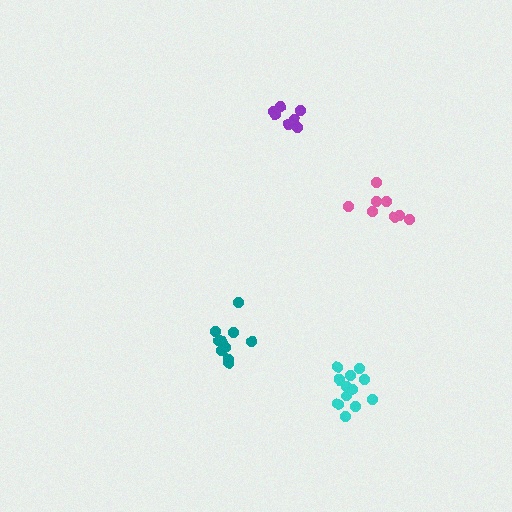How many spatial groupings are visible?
There are 4 spatial groupings.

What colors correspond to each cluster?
The clusters are colored: teal, pink, cyan, purple.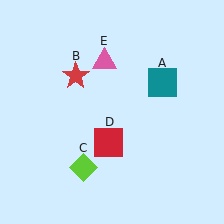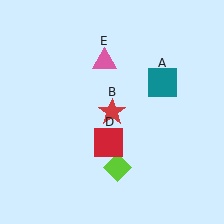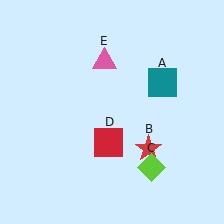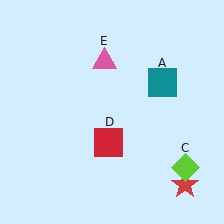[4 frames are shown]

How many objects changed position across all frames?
2 objects changed position: red star (object B), lime diamond (object C).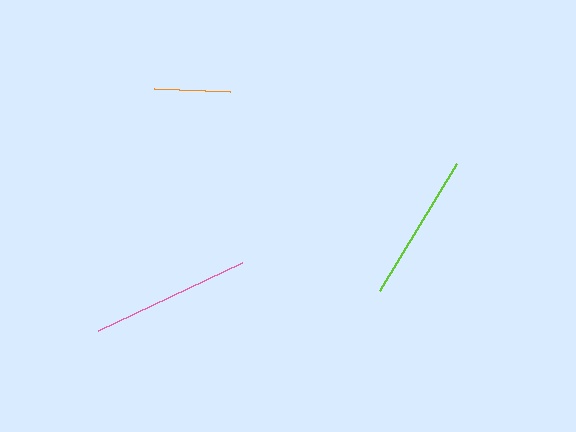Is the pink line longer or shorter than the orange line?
The pink line is longer than the orange line.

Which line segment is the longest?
The pink line is the longest at approximately 159 pixels.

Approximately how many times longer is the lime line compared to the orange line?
The lime line is approximately 2.0 times the length of the orange line.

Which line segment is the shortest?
The orange line is the shortest at approximately 76 pixels.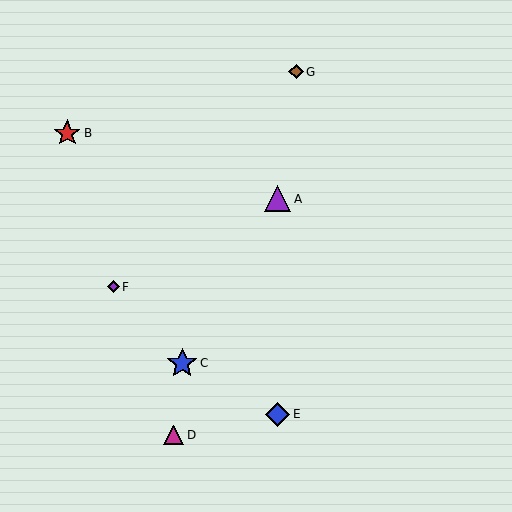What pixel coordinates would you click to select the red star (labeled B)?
Click at (67, 133) to select the red star B.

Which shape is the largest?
The blue star (labeled C) is the largest.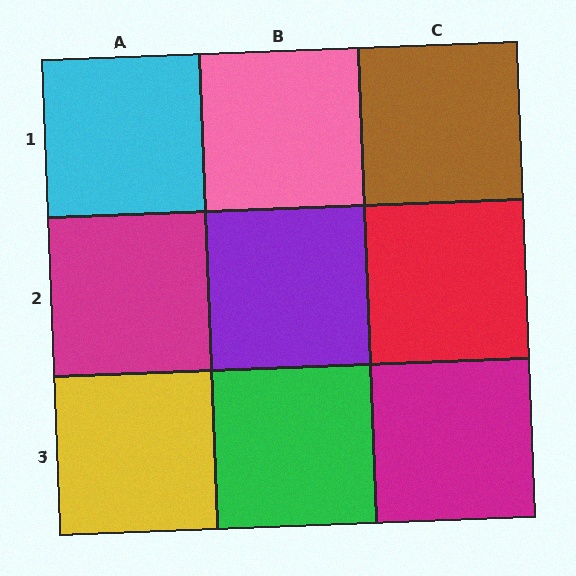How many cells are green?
1 cell is green.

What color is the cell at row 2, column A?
Magenta.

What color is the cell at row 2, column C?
Red.